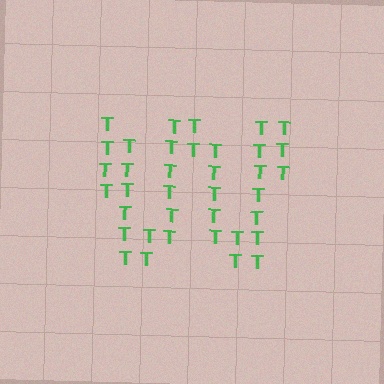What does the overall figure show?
The overall figure shows the letter W.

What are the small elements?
The small elements are letter T's.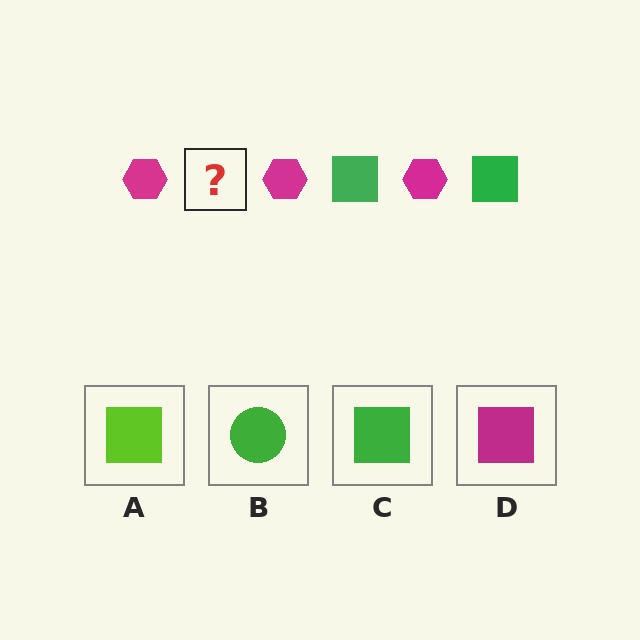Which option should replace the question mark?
Option C.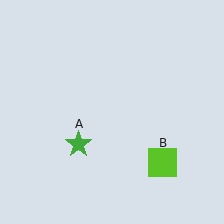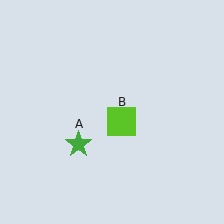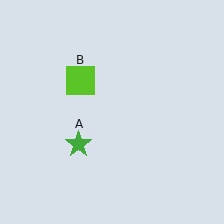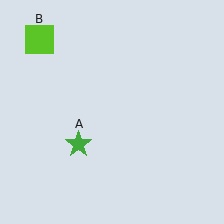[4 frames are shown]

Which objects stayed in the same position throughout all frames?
Green star (object A) remained stationary.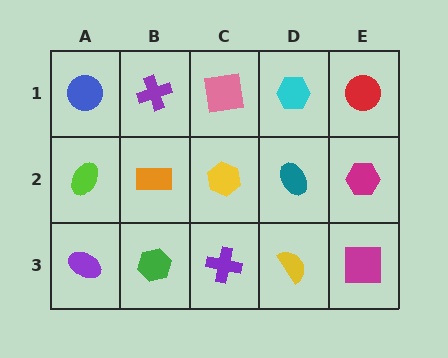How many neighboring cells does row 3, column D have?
3.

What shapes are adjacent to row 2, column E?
A red circle (row 1, column E), a magenta square (row 3, column E), a teal ellipse (row 2, column D).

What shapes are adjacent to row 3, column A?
A lime ellipse (row 2, column A), a green hexagon (row 3, column B).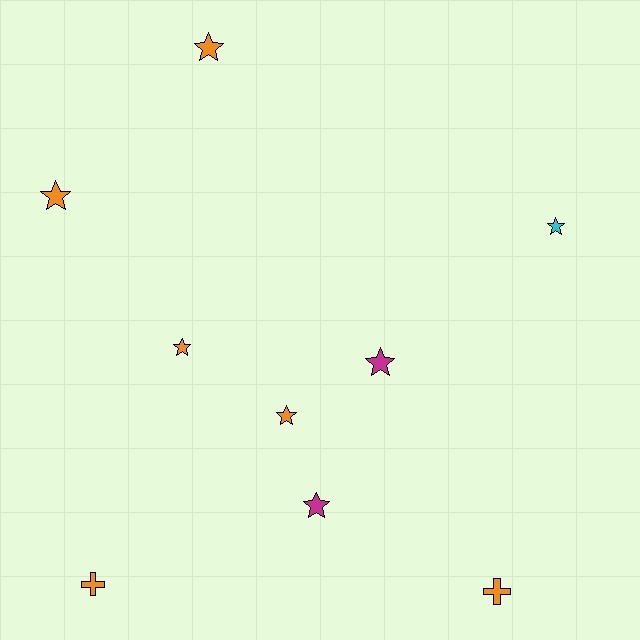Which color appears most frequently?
Orange, with 6 objects.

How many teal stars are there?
There are no teal stars.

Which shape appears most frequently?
Star, with 7 objects.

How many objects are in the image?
There are 9 objects.